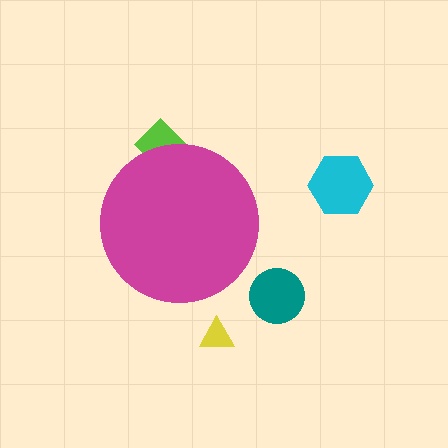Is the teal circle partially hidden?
No, the teal circle is fully visible.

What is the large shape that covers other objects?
A magenta circle.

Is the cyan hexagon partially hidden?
No, the cyan hexagon is fully visible.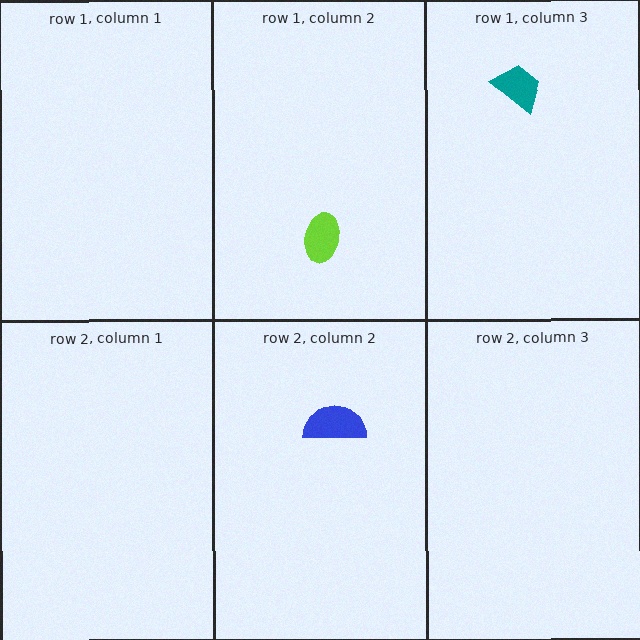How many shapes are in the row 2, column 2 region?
1.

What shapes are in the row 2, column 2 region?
The blue semicircle.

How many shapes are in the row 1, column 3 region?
1.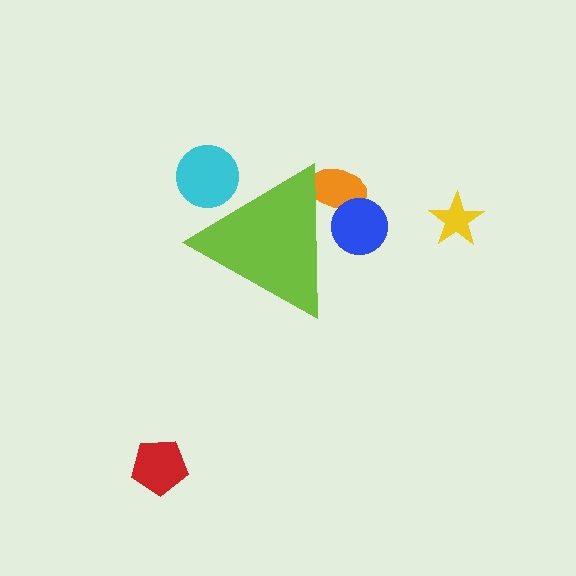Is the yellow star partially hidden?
No, the yellow star is fully visible.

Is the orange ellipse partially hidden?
Yes, the orange ellipse is partially hidden behind the lime triangle.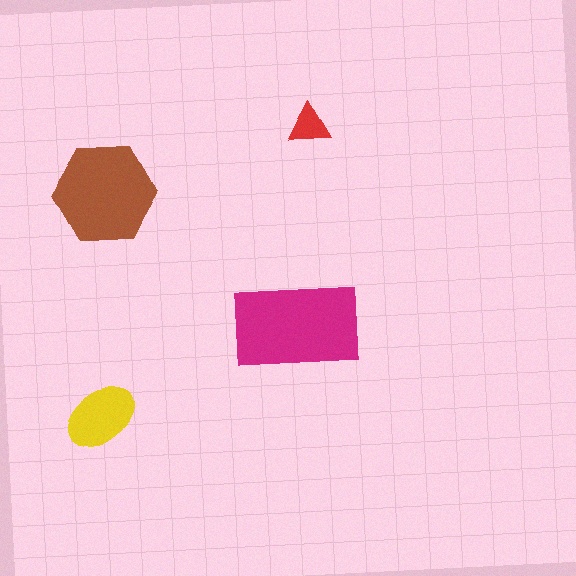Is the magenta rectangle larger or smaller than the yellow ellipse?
Larger.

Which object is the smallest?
The red triangle.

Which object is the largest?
The magenta rectangle.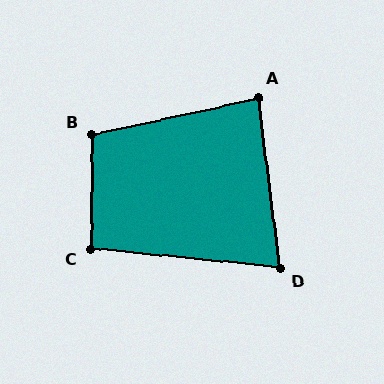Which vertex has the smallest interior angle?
D, at approximately 77 degrees.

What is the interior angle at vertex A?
Approximately 85 degrees (acute).